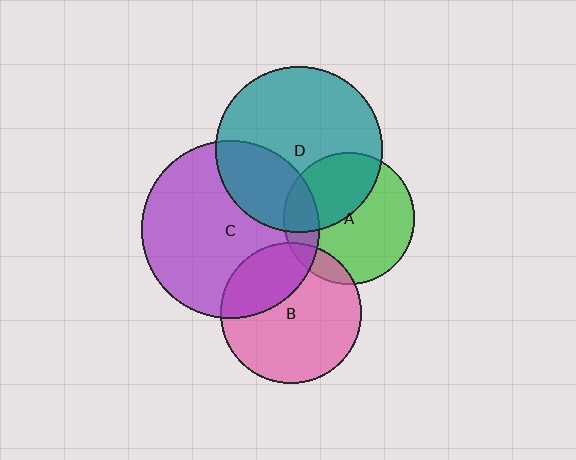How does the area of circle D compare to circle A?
Approximately 1.6 times.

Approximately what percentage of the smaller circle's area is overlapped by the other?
Approximately 30%.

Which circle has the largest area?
Circle C (purple).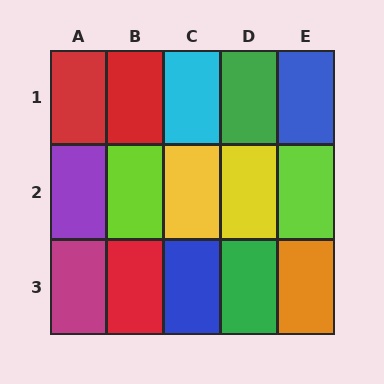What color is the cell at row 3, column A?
Magenta.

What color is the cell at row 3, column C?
Blue.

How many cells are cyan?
1 cell is cyan.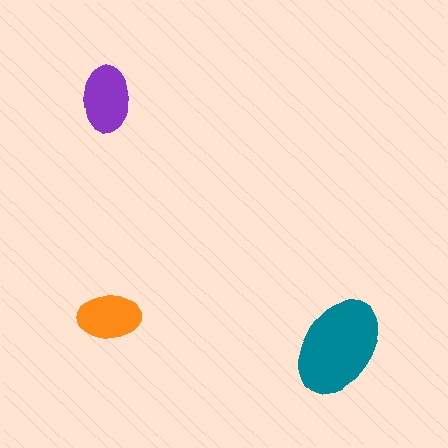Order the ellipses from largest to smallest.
the teal one, the purple one, the orange one.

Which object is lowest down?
The teal ellipse is bottommost.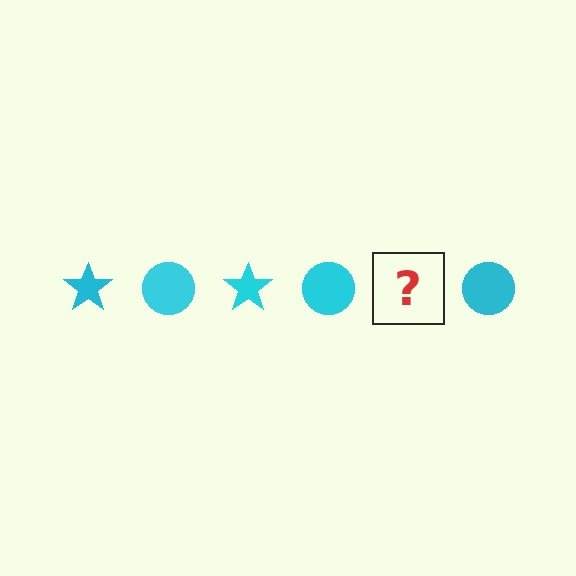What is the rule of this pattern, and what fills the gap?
The rule is that the pattern cycles through star, circle shapes in cyan. The gap should be filled with a cyan star.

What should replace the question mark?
The question mark should be replaced with a cyan star.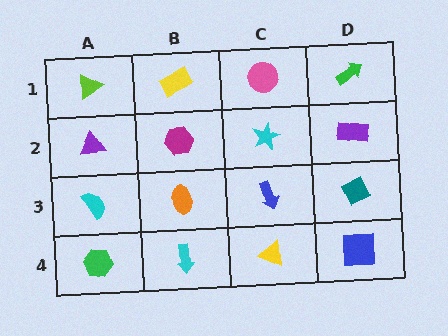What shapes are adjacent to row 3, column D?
A purple rectangle (row 2, column D), a blue square (row 4, column D), a blue arrow (row 3, column C).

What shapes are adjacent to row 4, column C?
A blue arrow (row 3, column C), a cyan arrow (row 4, column B), a blue square (row 4, column D).